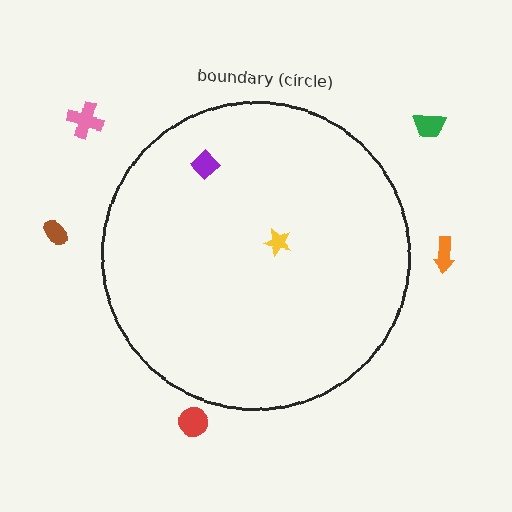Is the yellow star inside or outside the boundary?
Inside.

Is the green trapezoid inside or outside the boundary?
Outside.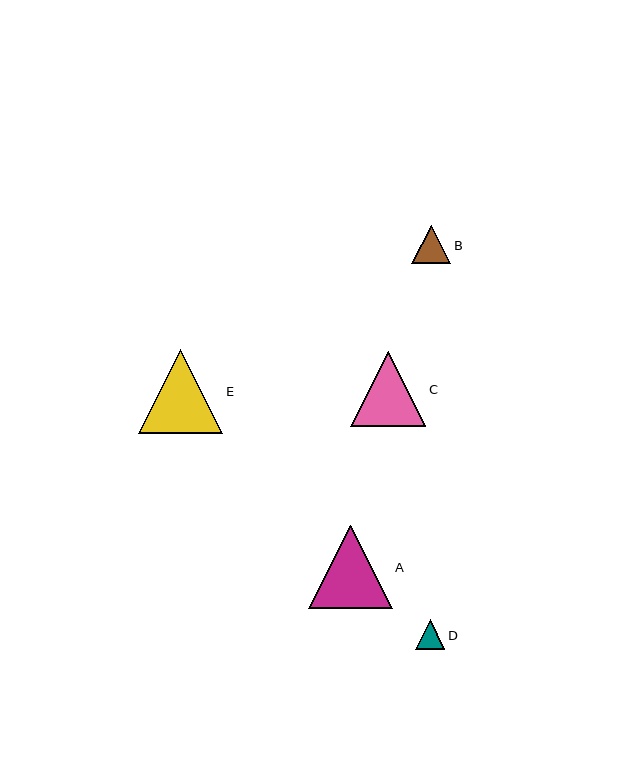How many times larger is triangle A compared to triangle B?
Triangle A is approximately 2.2 times the size of triangle B.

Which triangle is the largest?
Triangle E is the largest with a size of approximately 84 pixels.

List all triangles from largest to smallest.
From largest to smallest: E, A, C, B, D.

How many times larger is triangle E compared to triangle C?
Triangle E is approximately 1.1 times the size of triangle C.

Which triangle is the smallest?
Triangle D is the smallest with a size of approximately 30 pixels.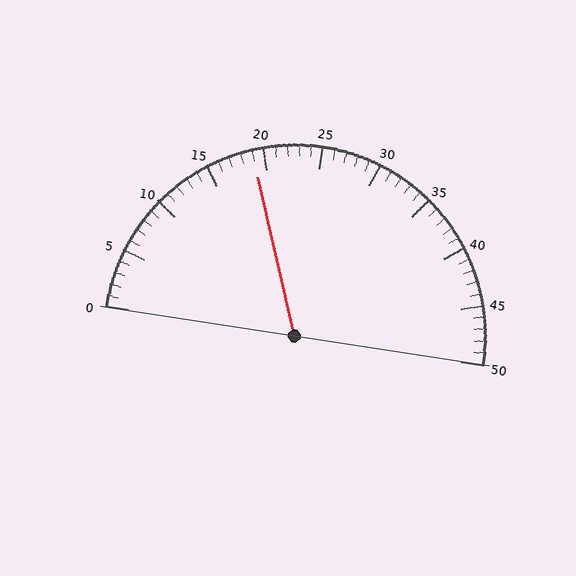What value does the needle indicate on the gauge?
The needle indicates approximately 19.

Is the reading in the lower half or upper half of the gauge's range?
The reading is in the lower half of the range (0 to 50).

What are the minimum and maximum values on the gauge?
The gauge ranges from 0 to 50.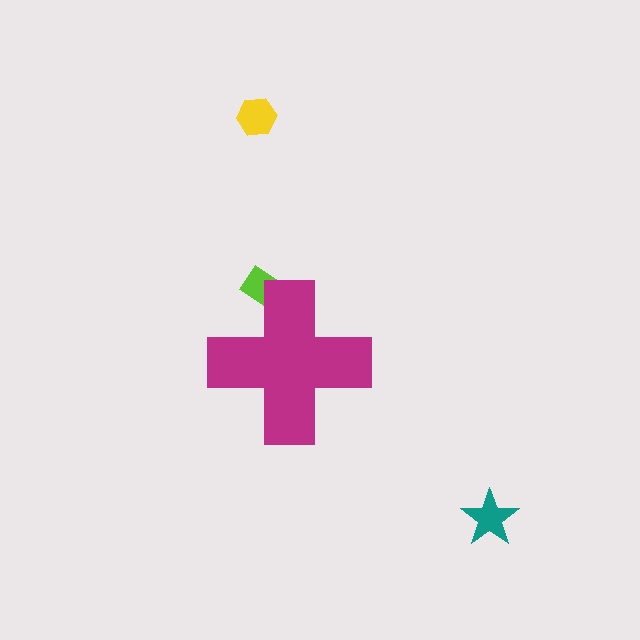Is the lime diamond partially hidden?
Yes, the lime diamond is partially hidden behind the magenta cross.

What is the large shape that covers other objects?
A magenta cross.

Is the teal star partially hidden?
No, the teal star is fully visible.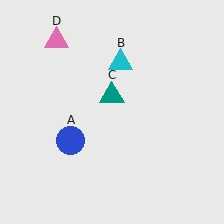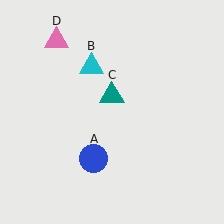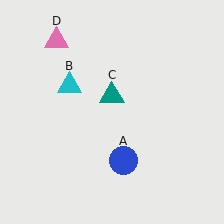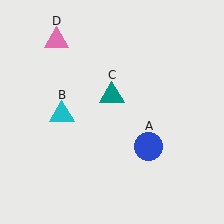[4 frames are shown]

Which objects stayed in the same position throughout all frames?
Teal triangle (object C) and pink triangle (object D) remained stationary.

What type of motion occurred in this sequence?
The blue circle (object A), cyan triangle (object B) rotated counterclockwise around the center of the scene.